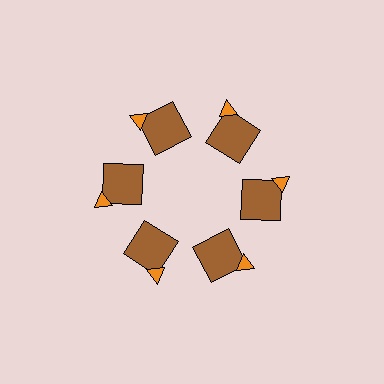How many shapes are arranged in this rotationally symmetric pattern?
There are 12 shapes, arranged in 6 groups of 2.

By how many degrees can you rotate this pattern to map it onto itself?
The pattern maps onto itself every 60 degrees of rotation.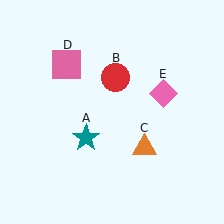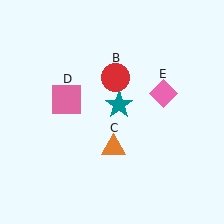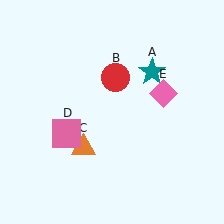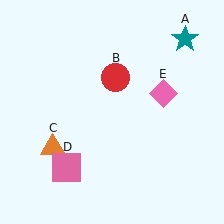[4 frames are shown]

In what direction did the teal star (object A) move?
The teal star (object A) moved up and to the right.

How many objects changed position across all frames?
3 objects changed position: teal star (object A), orange triangle (object C), pink square (object D).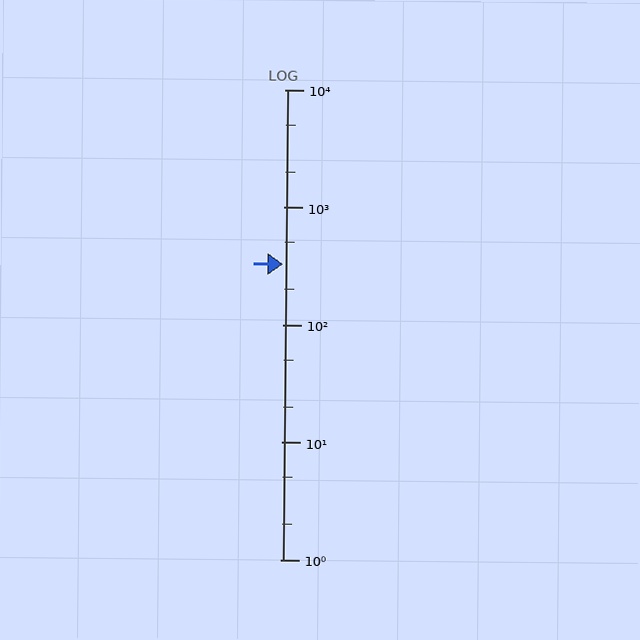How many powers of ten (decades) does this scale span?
The scale spans 4 decades, from 1 to 10000.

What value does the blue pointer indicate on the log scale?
The pointer indicates approximately 330.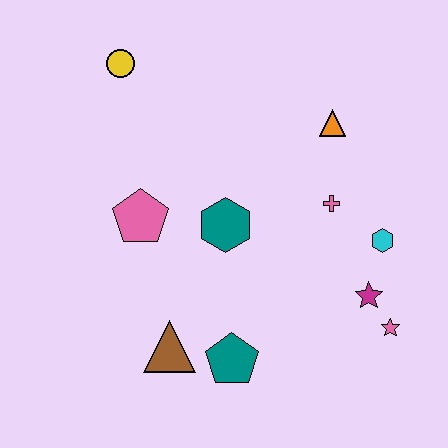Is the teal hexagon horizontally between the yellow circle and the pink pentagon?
No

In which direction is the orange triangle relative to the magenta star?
The orange triangle is above the magenta star.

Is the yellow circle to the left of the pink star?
Yes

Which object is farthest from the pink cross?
The yellow circle is farthest from the pink cross.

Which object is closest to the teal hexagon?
The pink pentagon is closest to the teal hexagon.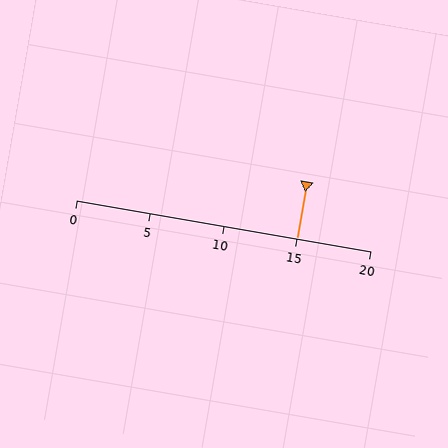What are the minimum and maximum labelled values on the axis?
The axis runs from 0 to 20.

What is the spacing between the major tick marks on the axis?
The major ticks are spaced 5 apart.